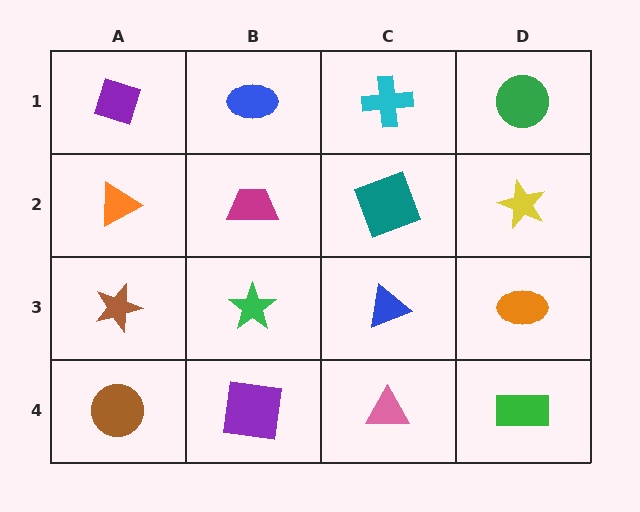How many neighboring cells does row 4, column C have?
3.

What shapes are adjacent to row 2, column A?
A purple diamond (row 1, column A), a brown star (row 3, column A), a magenta trapezoid (row 2, column B).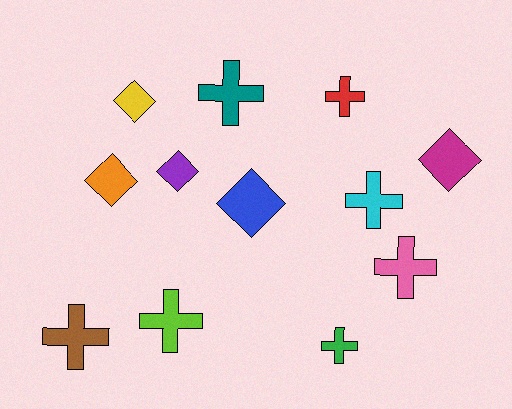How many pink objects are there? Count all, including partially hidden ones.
There is 1 pink object.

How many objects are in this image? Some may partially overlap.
There are 12 objects.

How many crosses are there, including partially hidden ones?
There are 7 crosses.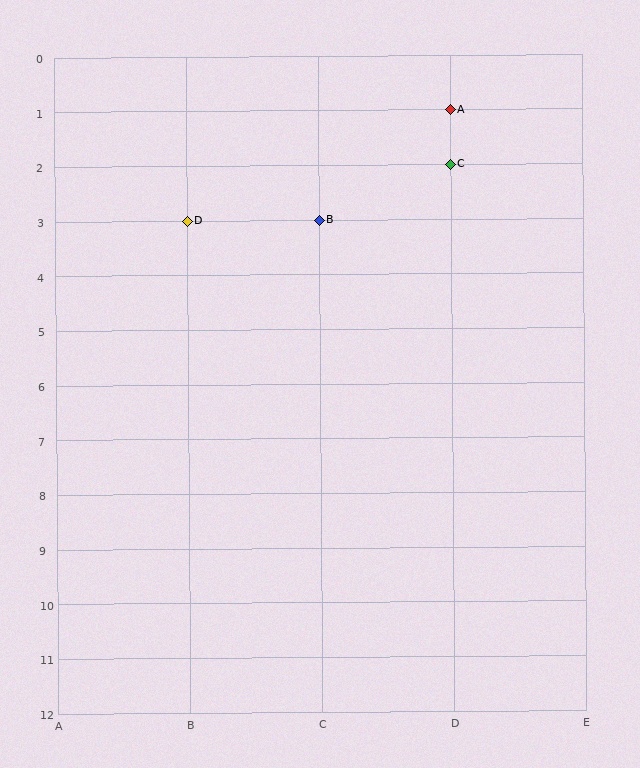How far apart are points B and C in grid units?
Points B and C are 1 column and 1 row apart (about 1.4 grid units diagonally).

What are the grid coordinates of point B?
Point B is at grid coordinates (C, 3).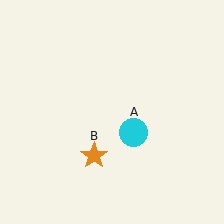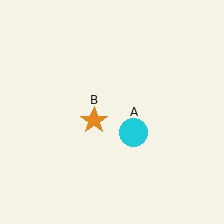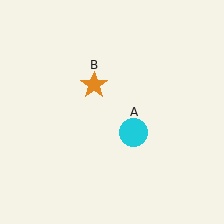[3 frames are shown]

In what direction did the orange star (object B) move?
The orange star (object B) moved up.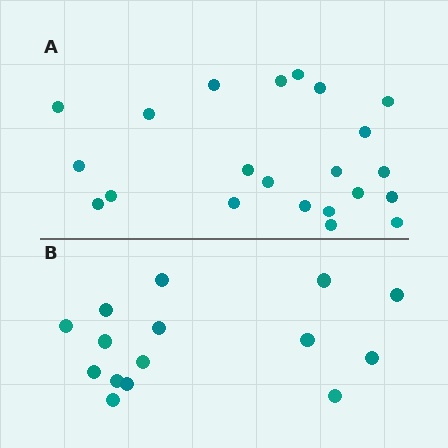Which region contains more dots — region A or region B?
Region A (the top region) has more dots.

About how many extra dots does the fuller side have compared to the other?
Region A has roughly 8 or so more dots than region B.